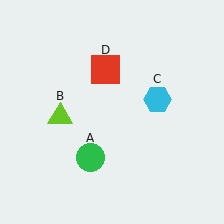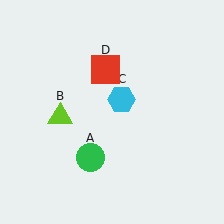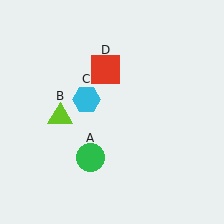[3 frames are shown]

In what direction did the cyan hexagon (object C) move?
The cyan hexagon (object C) moved left.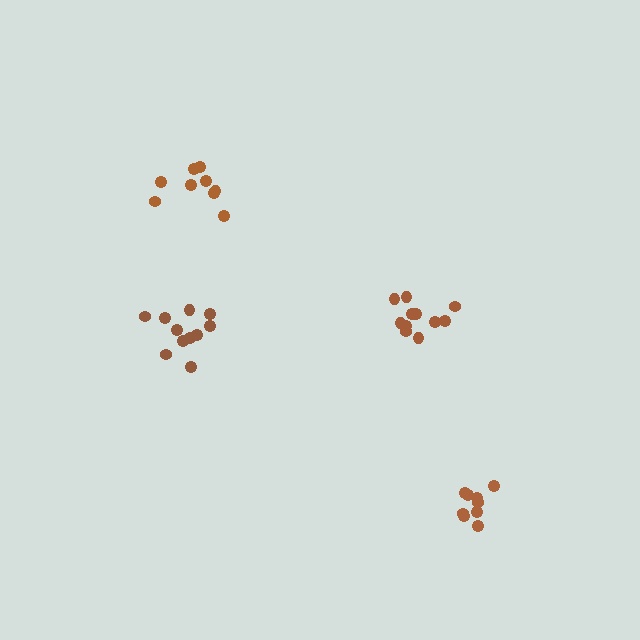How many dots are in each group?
Group 1: 9 dots, Group 2: 11 dots, Group 3: 11 dots, Group 4: 9 dots (40 total).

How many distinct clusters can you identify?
There are 4 distinct clusters.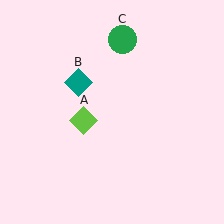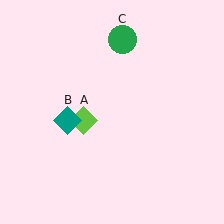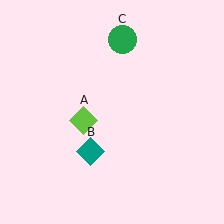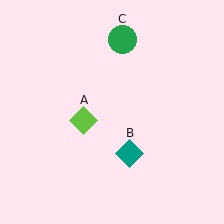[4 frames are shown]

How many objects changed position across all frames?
1 object changed position: teal diamond (object B).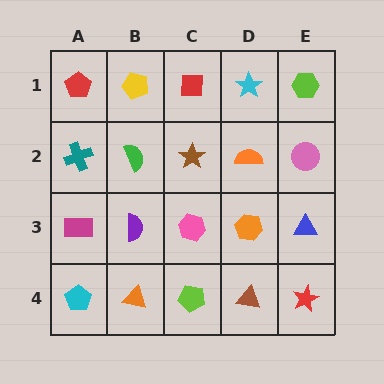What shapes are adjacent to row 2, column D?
A cyan star (row 1, column D), an orange hexagon (row 3, column D), a brown star (row 2, column C), a pink circle (row 2, column E).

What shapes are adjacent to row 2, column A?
A red pentagon (row 1, column A), a magenta rectangle (row 3, column A), a green semicircle (row 2, column B).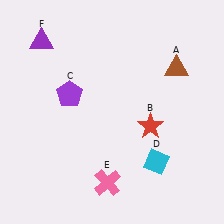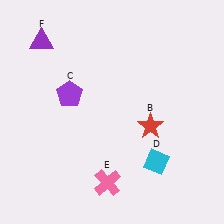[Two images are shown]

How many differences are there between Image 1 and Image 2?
There is 1 difference between the two images.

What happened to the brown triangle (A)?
The brown triangle (A) was removed in Image 2. It was in the top-right area of Image 1.